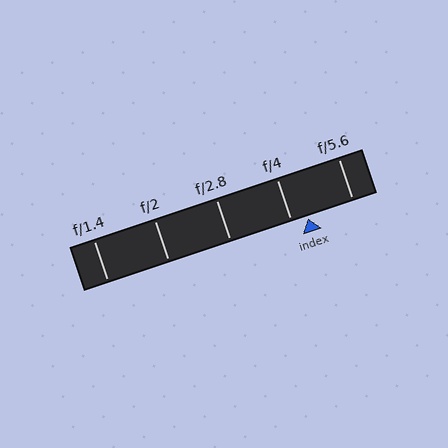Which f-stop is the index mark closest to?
The index mark is closest to f/4.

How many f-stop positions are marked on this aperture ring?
There are 5 f-stop positions marked.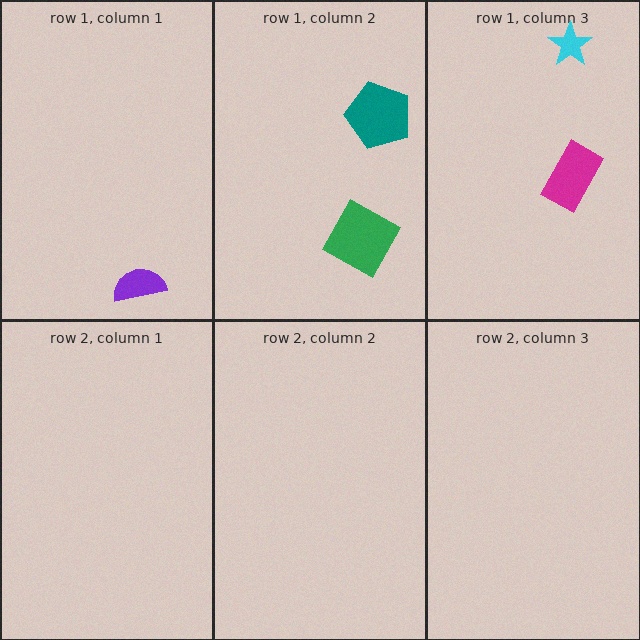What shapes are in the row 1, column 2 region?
The teal pentagon, the green square.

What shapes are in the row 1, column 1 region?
The purple semicircle.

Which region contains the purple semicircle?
The row 1, column 1 region.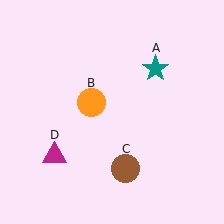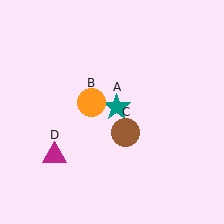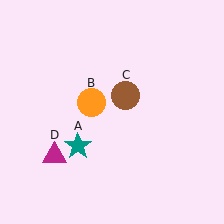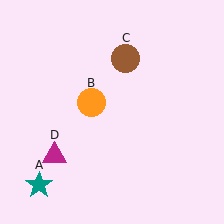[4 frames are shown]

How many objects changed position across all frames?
2 objects changed position: teal star (object A), brown circle (object C).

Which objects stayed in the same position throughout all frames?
Orange circle (object B) and magenta triangle (object D) remained stationary.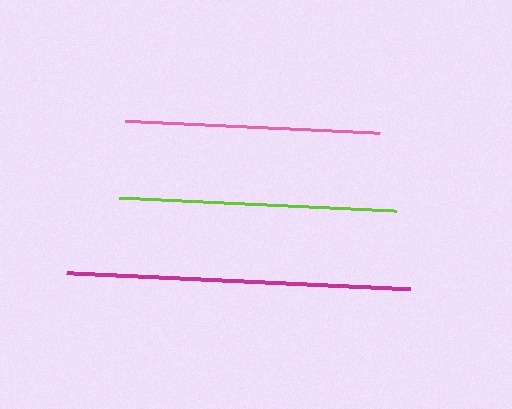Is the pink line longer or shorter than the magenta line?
The magenta line is longer than the pink line.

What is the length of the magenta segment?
The magenta segment is approximately 344 pixels long.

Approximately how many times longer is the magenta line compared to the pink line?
The magenta line is approximately 1.4 times the length of the pink line.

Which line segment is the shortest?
The pink line is the shortest at approximately 255 pixels.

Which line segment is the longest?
The magenta line is the longest at approximately 344 pixels.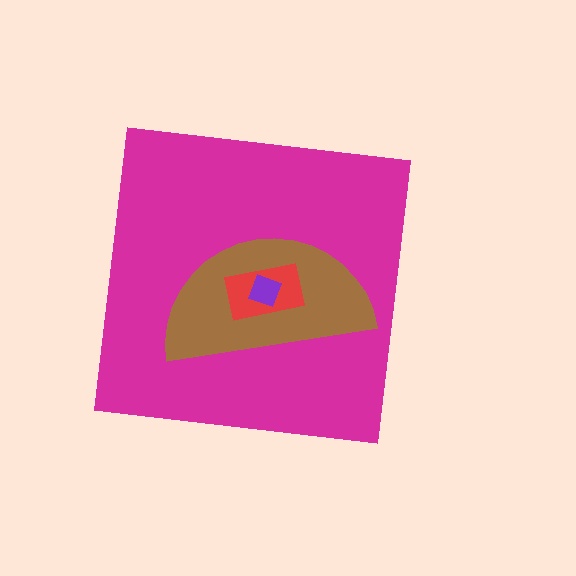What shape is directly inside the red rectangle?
The purple square.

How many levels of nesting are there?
4.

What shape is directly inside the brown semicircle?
The red rectangle.